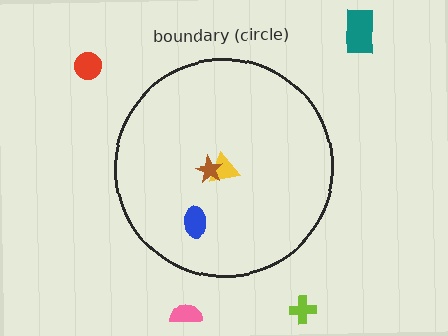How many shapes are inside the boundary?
3 inside, 4 outside.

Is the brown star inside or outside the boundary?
Inside.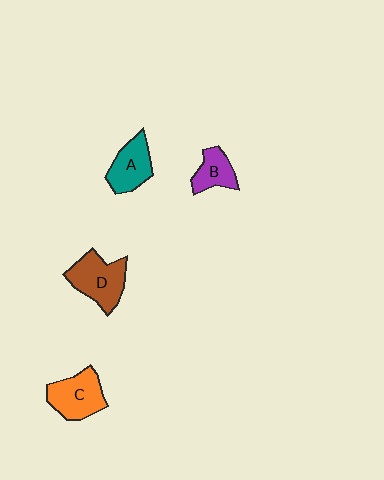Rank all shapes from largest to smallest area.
From largest to smallest: D (brown), C (orange), A (teal), B (purple).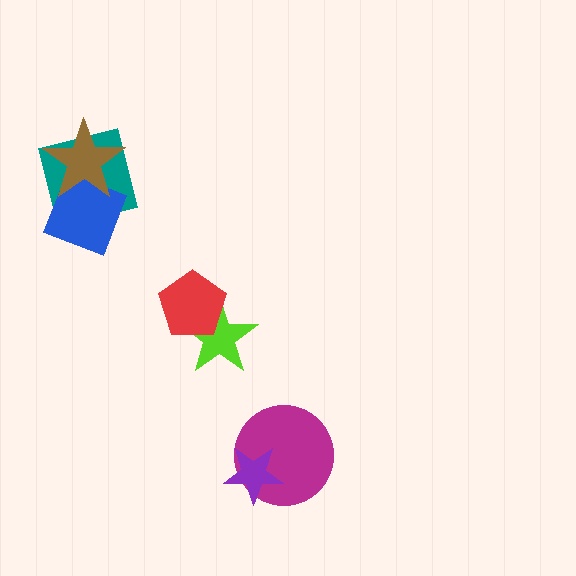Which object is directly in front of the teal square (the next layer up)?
The blue diamond is directly in front of the teal square.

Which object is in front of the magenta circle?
The purple star is in front of the magenta circle.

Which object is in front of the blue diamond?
The brown star is in front of the blue diamond.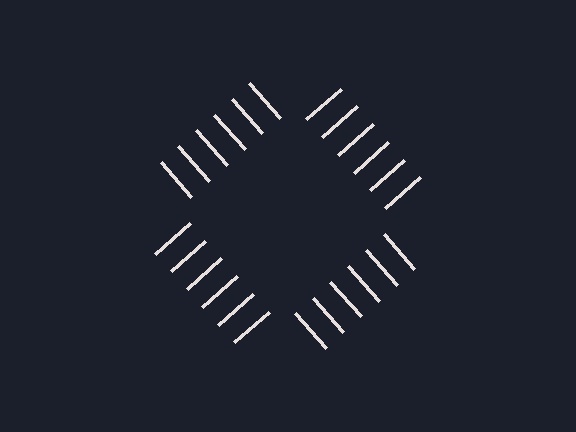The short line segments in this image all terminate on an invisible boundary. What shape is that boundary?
An illusory square — the line segments terminate on its edges but no continuous stroke is drawn.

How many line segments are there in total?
24 — 6 along each of the 4 edges.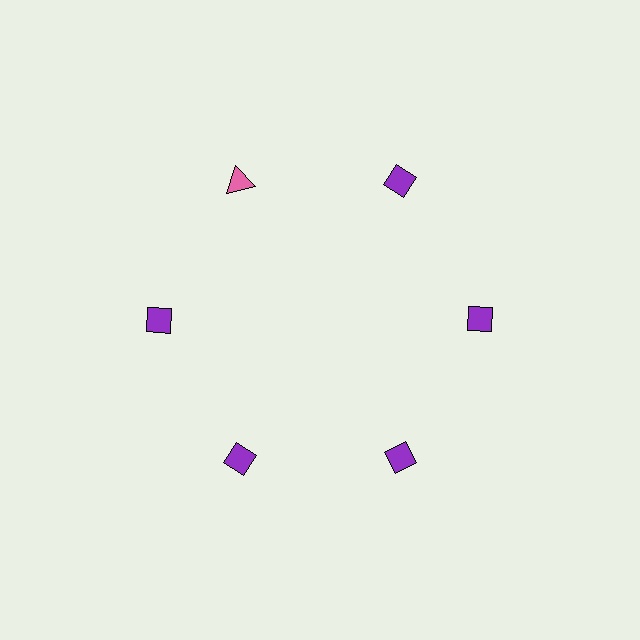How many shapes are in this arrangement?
There are 6 shapes arranged in a ring pattern.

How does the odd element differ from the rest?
It differs in both color (pink instead of purple) and shape (triangle instead of diamond).